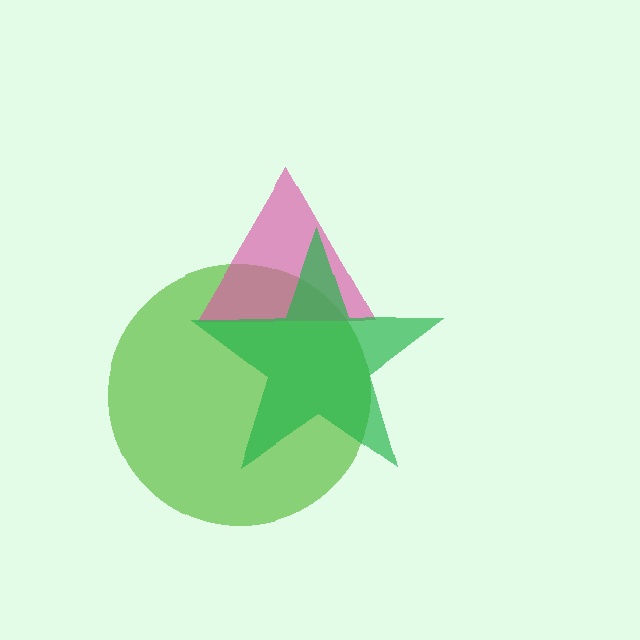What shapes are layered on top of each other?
The layered shapes are: a lime circle, a pink triangle, a green star.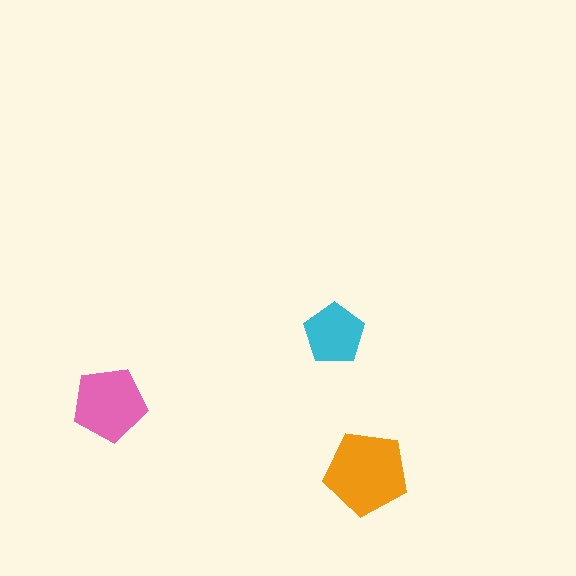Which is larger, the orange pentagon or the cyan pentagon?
The orange one.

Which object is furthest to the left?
The pink pentagon is leftmost.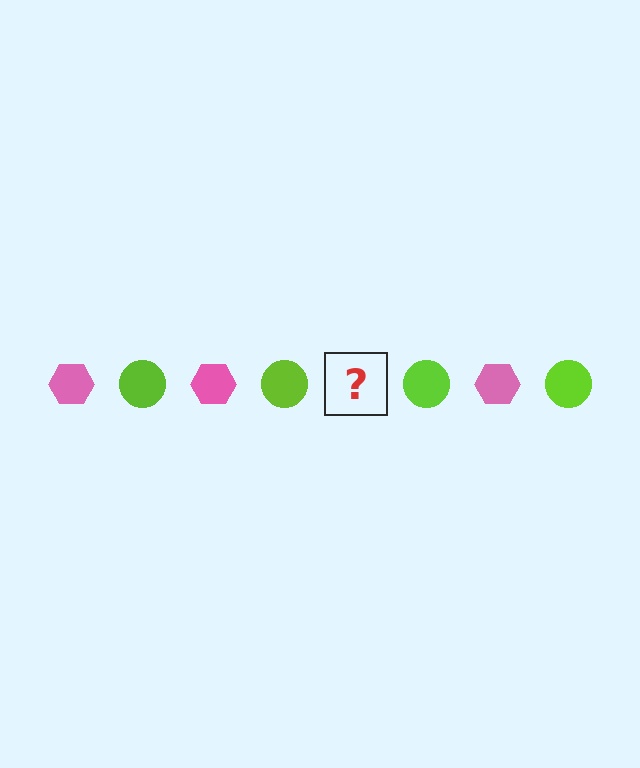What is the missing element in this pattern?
The missing element is a pink hexagon.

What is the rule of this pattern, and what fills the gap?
The rule is that the pattern alternates between pink hexagon and lime circle. The gap should be filled with a pink hexagon.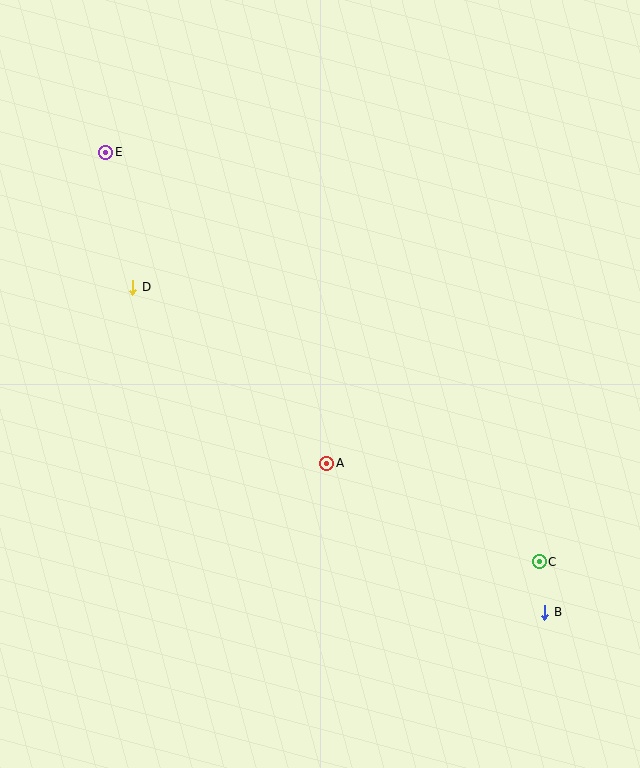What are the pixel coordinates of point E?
Point E is at (106, 152).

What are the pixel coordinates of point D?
Point D is at (133, 287).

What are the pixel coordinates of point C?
Point C is at (539, 562).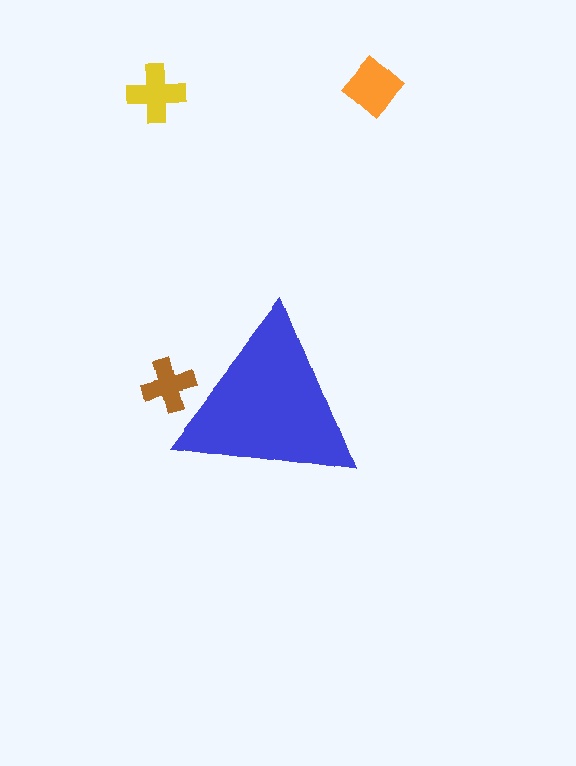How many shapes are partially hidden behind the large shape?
1 shape is partially hidden.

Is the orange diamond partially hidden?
No, the orange diamond is fully visible.